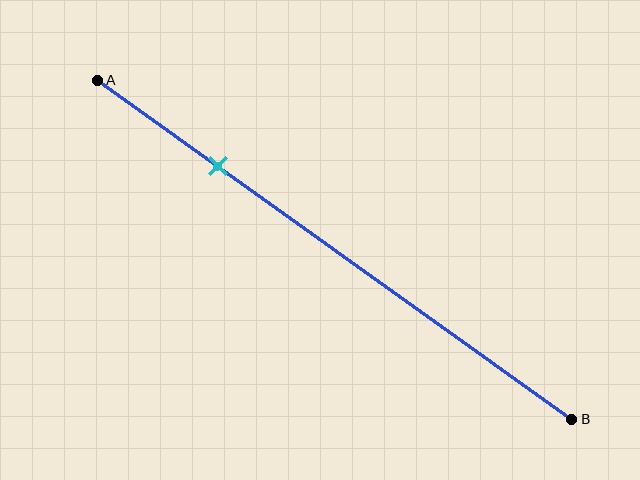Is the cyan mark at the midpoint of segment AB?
No, the mark is at about 25% from A, not at the 50% midpoint.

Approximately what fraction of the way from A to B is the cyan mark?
The cyan mark is approximately 25% of the way from A to B.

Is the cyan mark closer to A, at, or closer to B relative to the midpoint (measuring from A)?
The cyan mark is closer to point A than the midpoint of segment AB.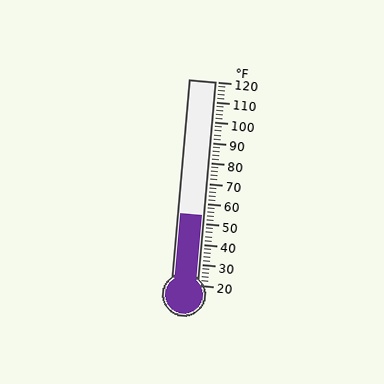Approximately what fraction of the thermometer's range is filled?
The thermometer is filled to approximately 35% of its range.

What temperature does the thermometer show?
The thermometer shows approximately 54°F.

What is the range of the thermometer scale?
The thermometer scale ranges from 20°F to 120°F.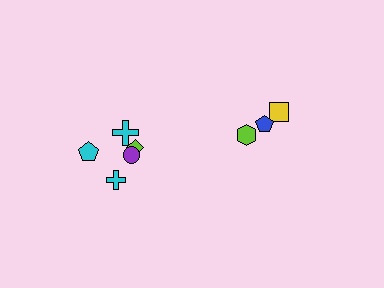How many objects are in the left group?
There are 5 objects.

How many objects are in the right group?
There are 3 objects.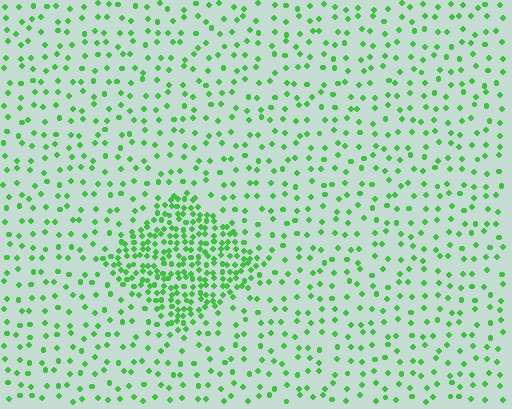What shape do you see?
I see a diamond.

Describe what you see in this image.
The image contains small green elements arranged at two different densities. A diamond-shaped region is visible where the elements are more densely packed than the surrounding area.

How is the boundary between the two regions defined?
The boundary is defined by a change in element density (approximately 3.0x ratio). All elements are the same color, size, and shape.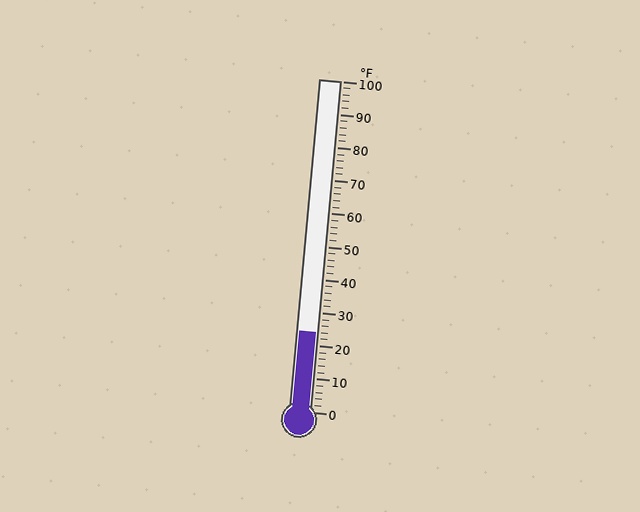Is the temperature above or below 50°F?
The temperature is below 50°F.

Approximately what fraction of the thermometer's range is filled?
The thermometer is filled to approximately 25% of its range.